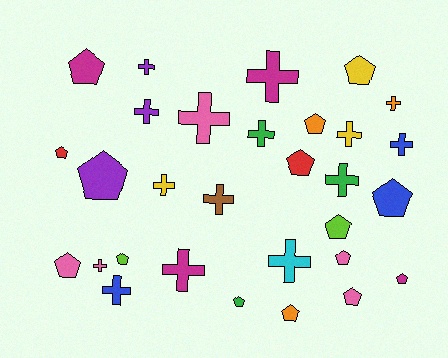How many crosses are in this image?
There are 15 crosses.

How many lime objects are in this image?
There are 2 lime objects.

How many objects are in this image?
There are 30 objects.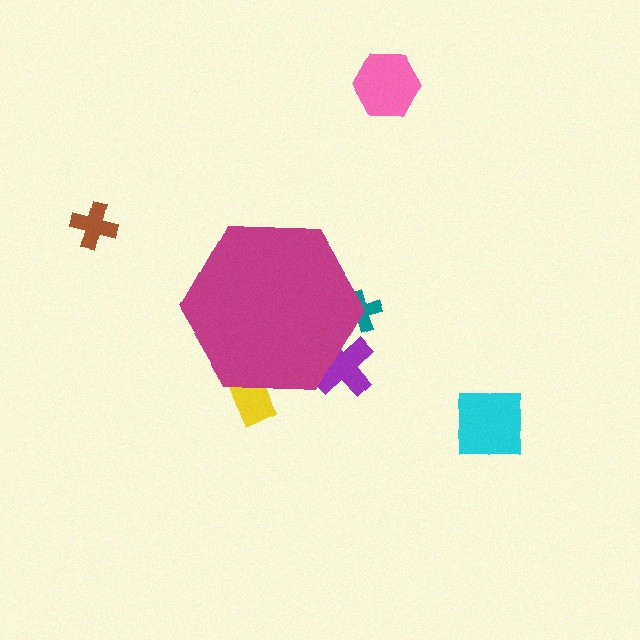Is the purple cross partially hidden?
Yes, the purple cross is partially hidden behind the magenta hexagon.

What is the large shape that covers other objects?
A magenta hexagon.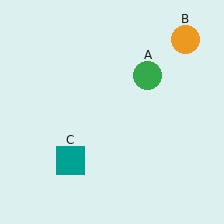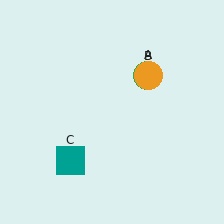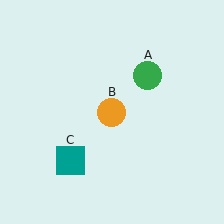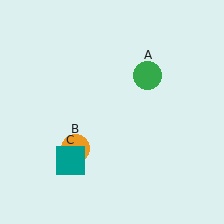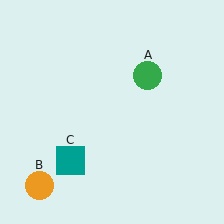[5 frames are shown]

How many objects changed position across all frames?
1 object changed position: orange circle (object B).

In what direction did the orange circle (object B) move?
The orange circle (object B) moved down and to the left.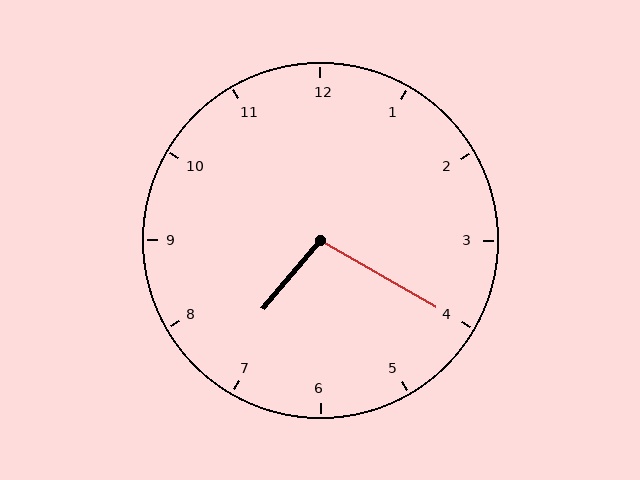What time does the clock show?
7:20.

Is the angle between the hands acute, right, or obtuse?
It is obtuse.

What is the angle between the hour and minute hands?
Approximately 100 degrees.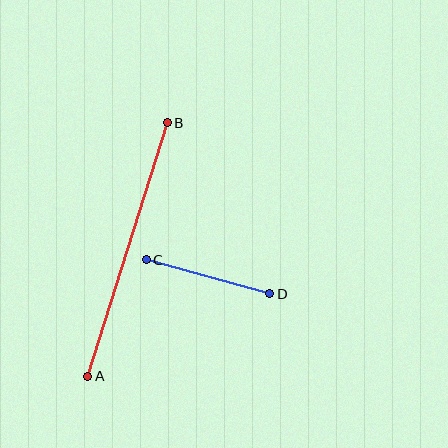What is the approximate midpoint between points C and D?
The midpoint is at approximately (208, 277) pixels.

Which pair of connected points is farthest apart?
Points A and B are farthest apart.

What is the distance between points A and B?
The distance is approximately 266 pixels.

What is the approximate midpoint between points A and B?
The midpoint is at approximately (127, 249) pixels.